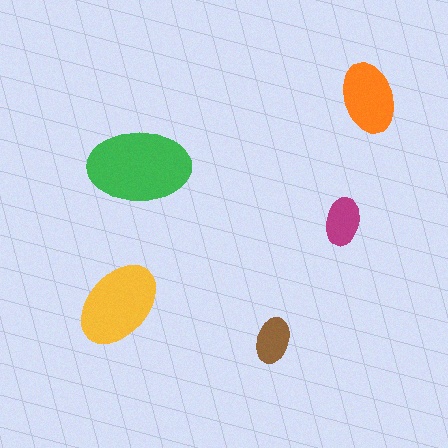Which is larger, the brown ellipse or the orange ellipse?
The orange one.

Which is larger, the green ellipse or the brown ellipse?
The green one.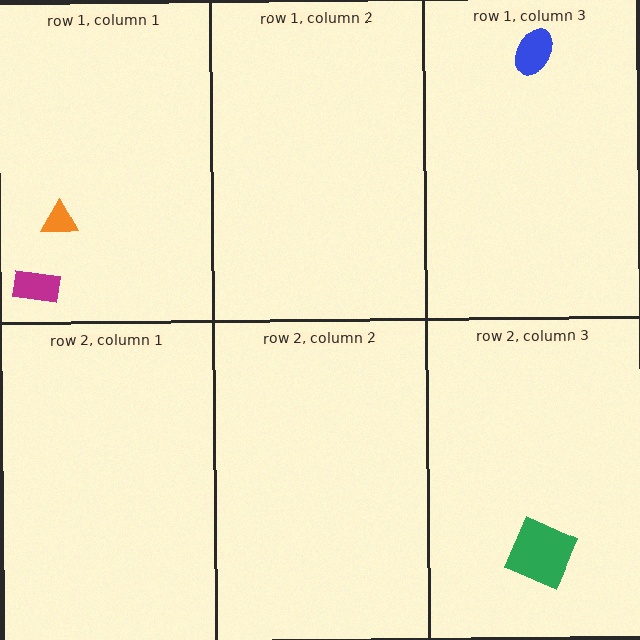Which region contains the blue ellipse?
The row 1, column 3 region.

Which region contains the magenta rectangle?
The row 1, column 1 region.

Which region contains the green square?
The row 2, column 3 region.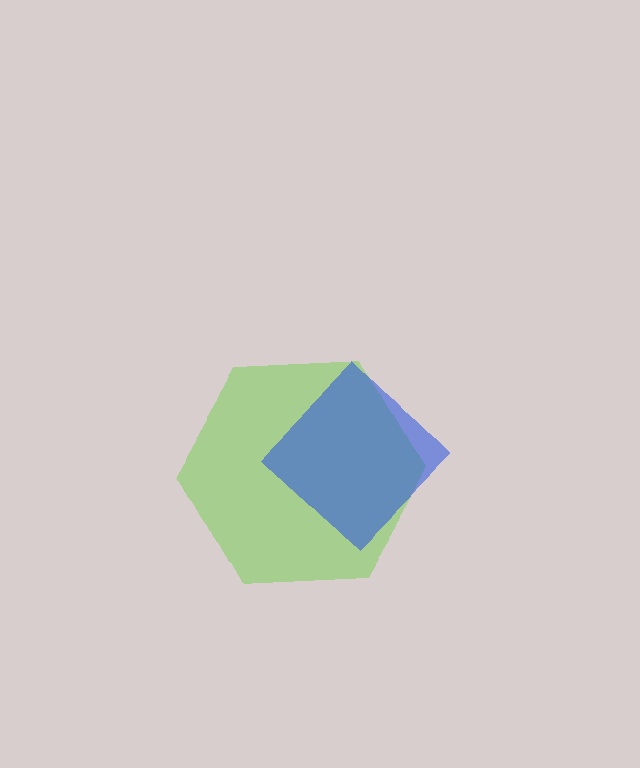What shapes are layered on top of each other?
The layered shapes are: a lime hexagon, a blue diamond.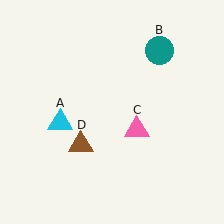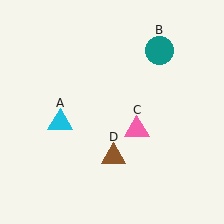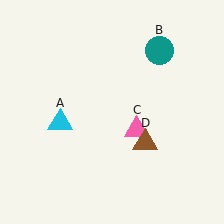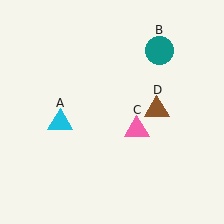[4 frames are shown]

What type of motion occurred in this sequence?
The brown triangle (object D) rotated counterclockwise around the center of the scene.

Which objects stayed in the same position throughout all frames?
Cyan triangle (object A) and teal circle (object B) and pink triangle (object C) remained stationary.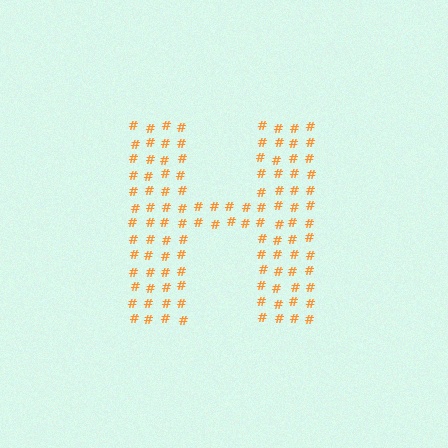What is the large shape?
The large shape is the letter H.